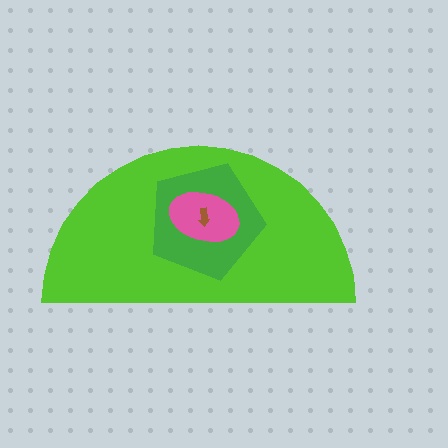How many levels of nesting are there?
4.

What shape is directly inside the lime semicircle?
The green pentagon.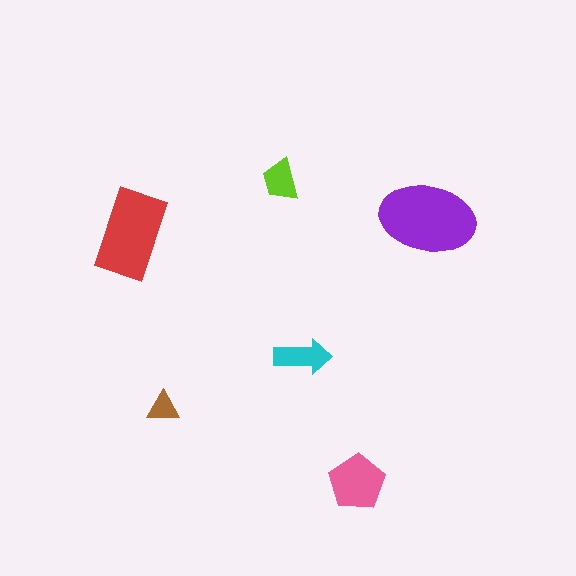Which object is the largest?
The purple ellipse.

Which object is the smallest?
The brown triangle.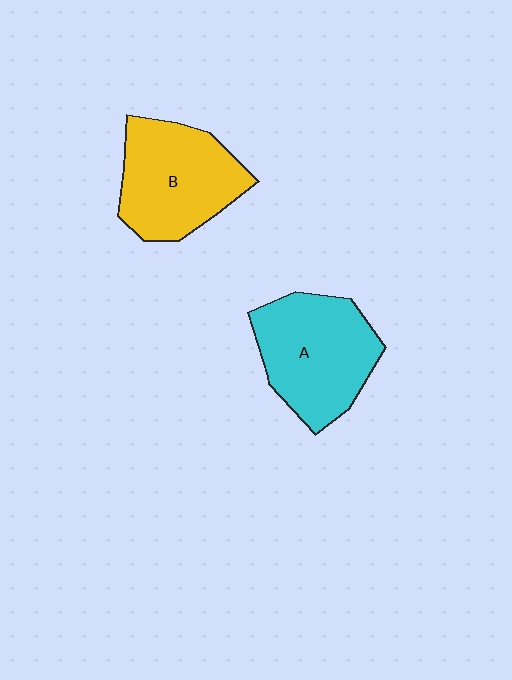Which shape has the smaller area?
Shape B (yellow).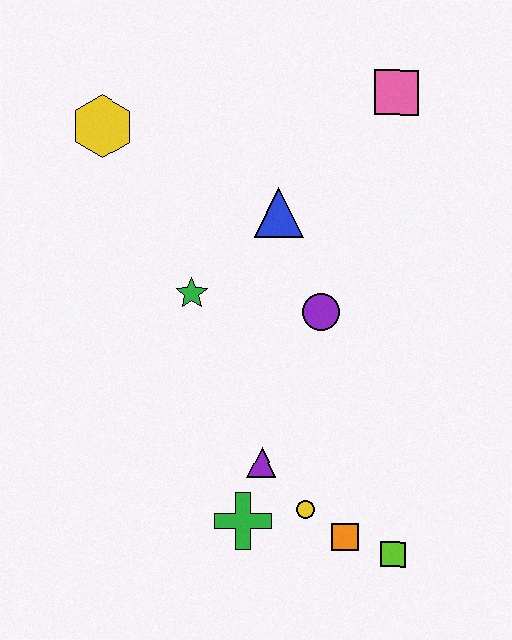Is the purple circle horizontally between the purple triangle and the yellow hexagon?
No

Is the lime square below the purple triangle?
Yes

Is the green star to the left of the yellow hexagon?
No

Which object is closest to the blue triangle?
The purple circle is closest to the blue triangle.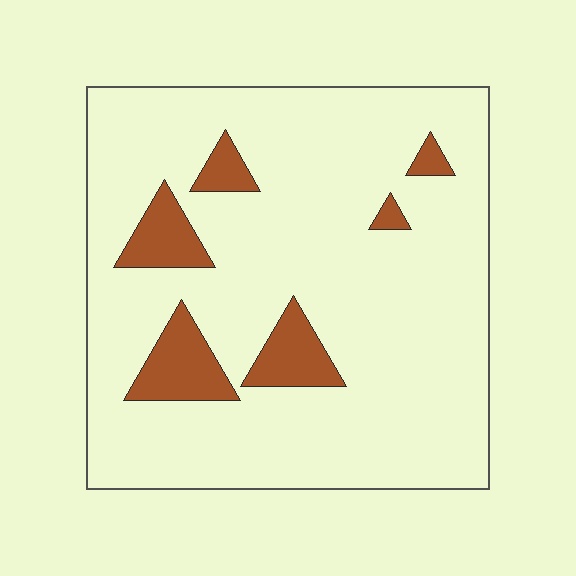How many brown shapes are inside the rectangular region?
6.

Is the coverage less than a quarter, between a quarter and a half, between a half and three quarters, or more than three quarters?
Less than a quarter.